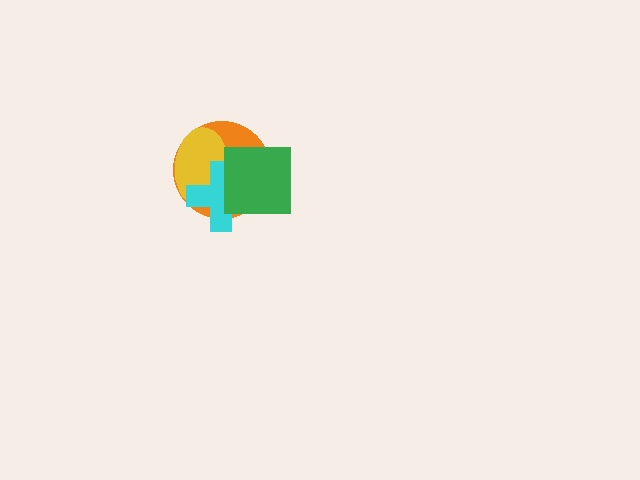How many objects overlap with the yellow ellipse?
3 objects overlap with the yellow ellipse.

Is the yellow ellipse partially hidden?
Yes, it is partially covered by another shape.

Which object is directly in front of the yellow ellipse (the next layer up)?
The cyan cross is directly in front of the yellow ellipse.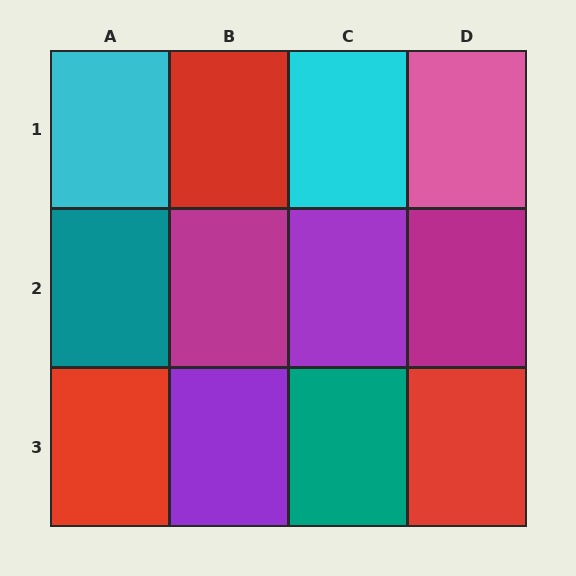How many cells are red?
3 cells are red.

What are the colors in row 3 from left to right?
Red, purple, teal, red.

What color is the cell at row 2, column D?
Magenta.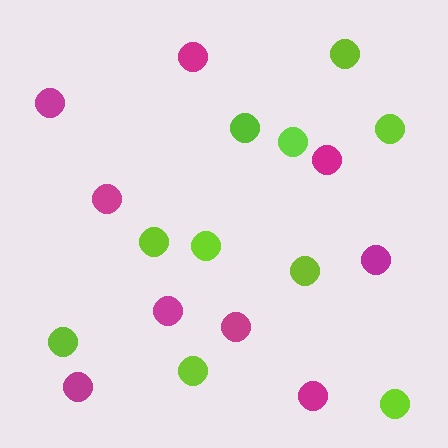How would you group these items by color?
There are 2 groups: one group of magenta circles (9) and one group of lime circles (10).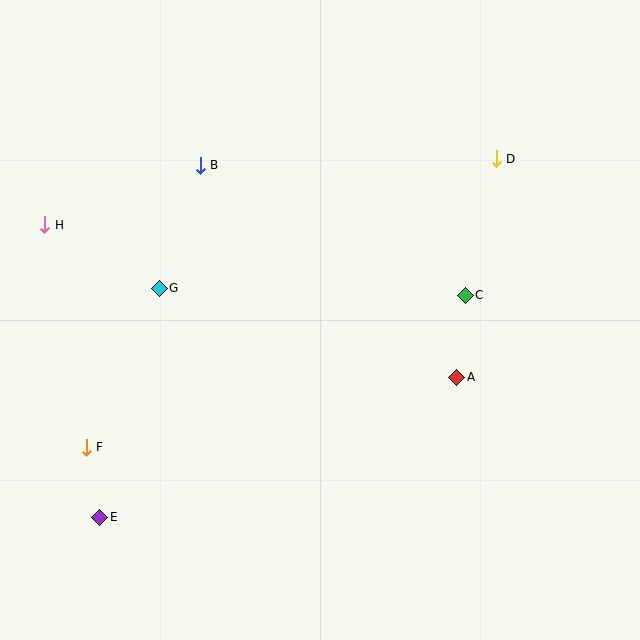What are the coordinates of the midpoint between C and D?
The midpoint between C and D is at (481, 227).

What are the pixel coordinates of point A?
Point A is at (457, 377).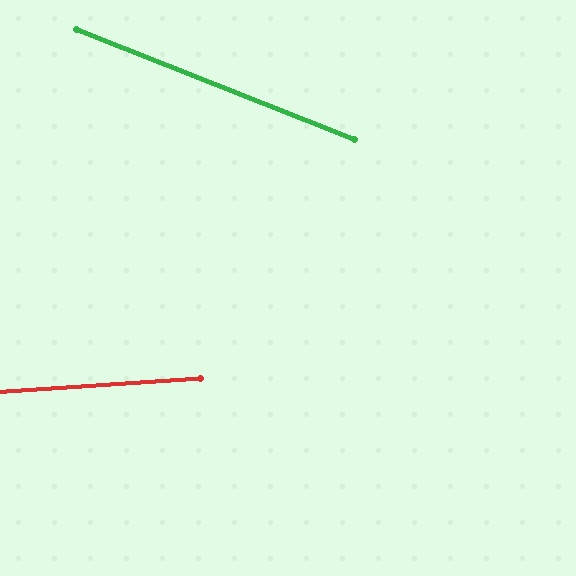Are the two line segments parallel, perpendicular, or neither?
Neither parallel nor perpendicular — they differ by about 25°.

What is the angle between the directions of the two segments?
Approximately 25 degrees.